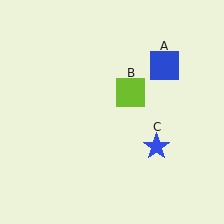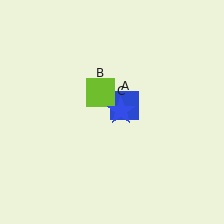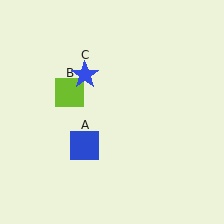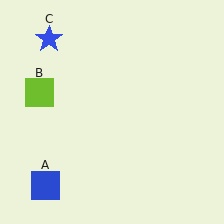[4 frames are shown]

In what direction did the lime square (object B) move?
The lime square (object B) moved left.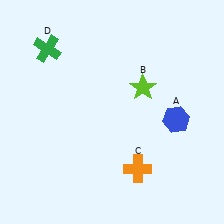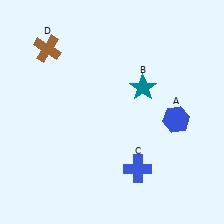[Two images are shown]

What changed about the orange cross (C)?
In Image 1, C is orange. In Image 2, it changed to blue.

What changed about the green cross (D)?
In Image 1, D is green. In Image 2, it changed to brown.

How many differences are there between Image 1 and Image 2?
There are 3 differences between the two images.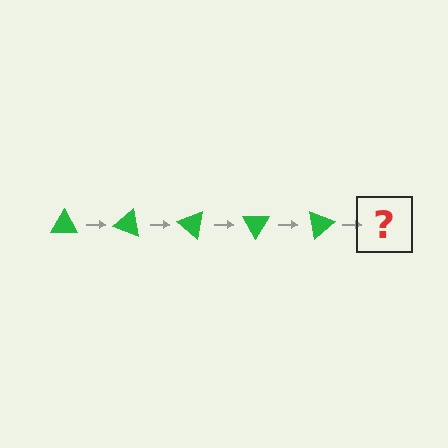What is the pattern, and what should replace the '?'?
The pattern is that the triangle rotates 20 degrees each step. The '?' should be a green triangle rotated 100 degrees.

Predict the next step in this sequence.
The next step is a green triangle rotated 100 degrees.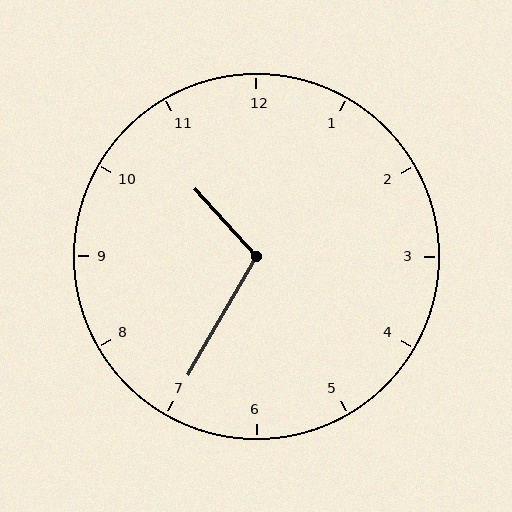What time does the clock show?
10:35.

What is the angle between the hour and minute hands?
Approximately 108 degrees.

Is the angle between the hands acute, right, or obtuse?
It is obtuse.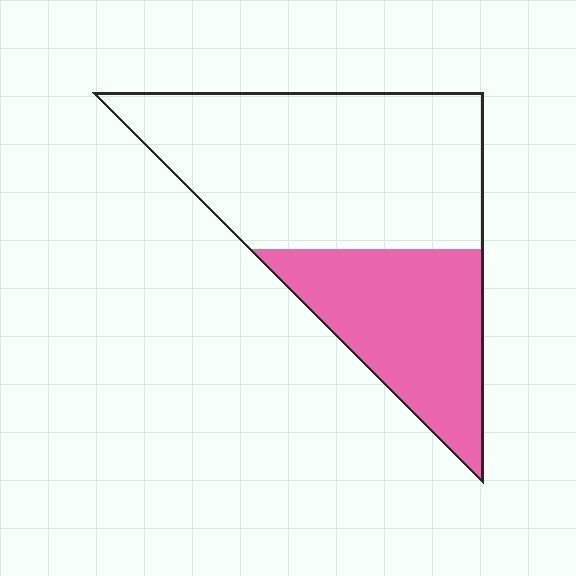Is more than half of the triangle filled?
No.